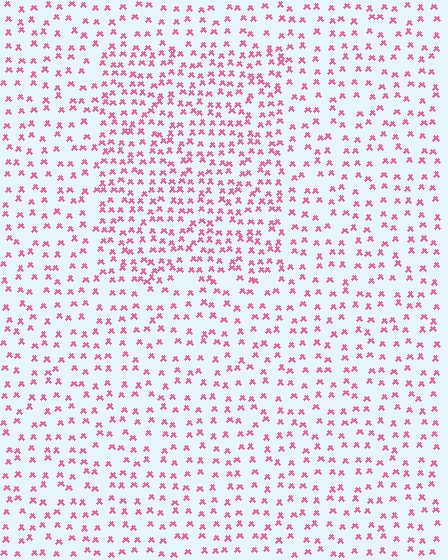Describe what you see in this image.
The image contains small pink elements arranged at two different densities. A rectangle-shaped region is visible where the elements are more densely packed than the surrounding area.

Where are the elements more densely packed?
The elements are more densely packed inside the rectangle boundary.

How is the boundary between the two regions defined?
The boundary is defined by a change in element density (approximately 1.8x ratio). All elements are the same color, size, and shape.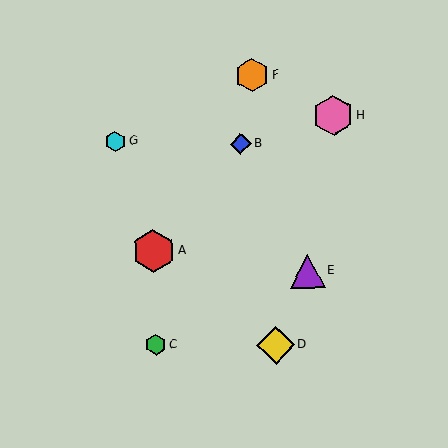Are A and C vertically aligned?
Yes, both are at x≈153.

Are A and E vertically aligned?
No, A is at x≈153 and E is at x≈307.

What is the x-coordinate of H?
Object H is at x≈333.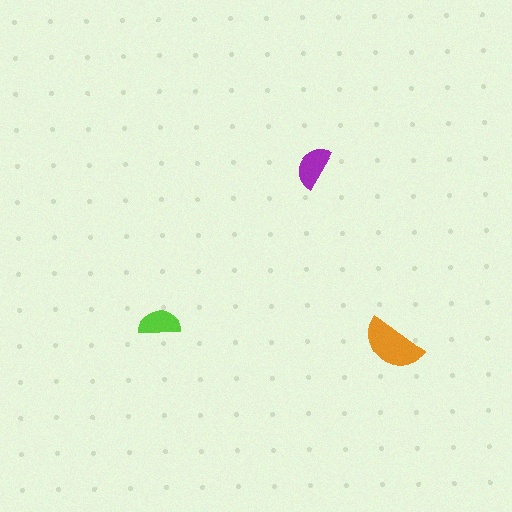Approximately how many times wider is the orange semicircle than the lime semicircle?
About 1.5 times wider.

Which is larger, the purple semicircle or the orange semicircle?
The orange one.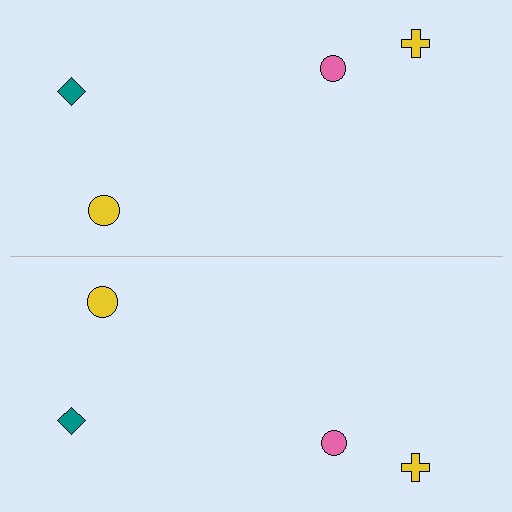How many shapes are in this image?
There are 8 shapes in this image.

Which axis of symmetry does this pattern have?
The pattern has a horizontal axis of symmetry running through the center of the image.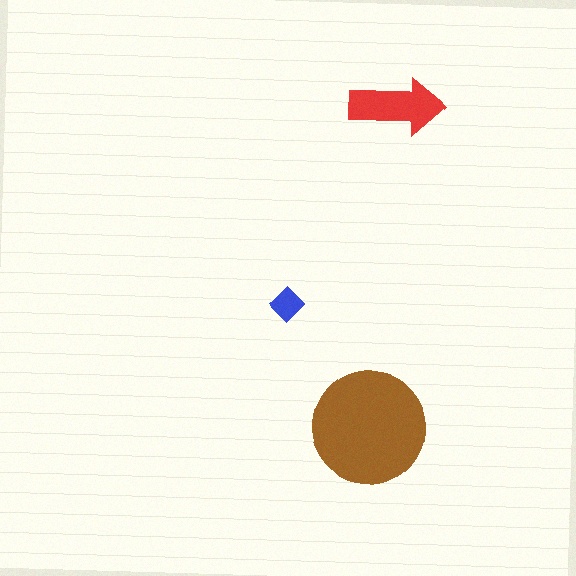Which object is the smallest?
The blue diamond.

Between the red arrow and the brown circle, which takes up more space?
The brown circle.